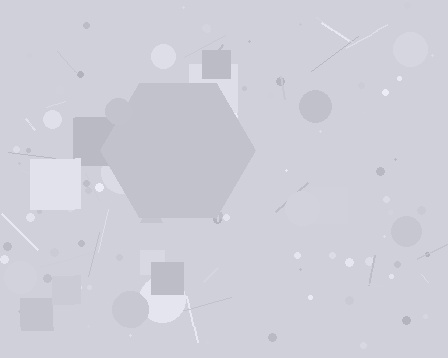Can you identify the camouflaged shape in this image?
The camouflaged shape is a hexagon.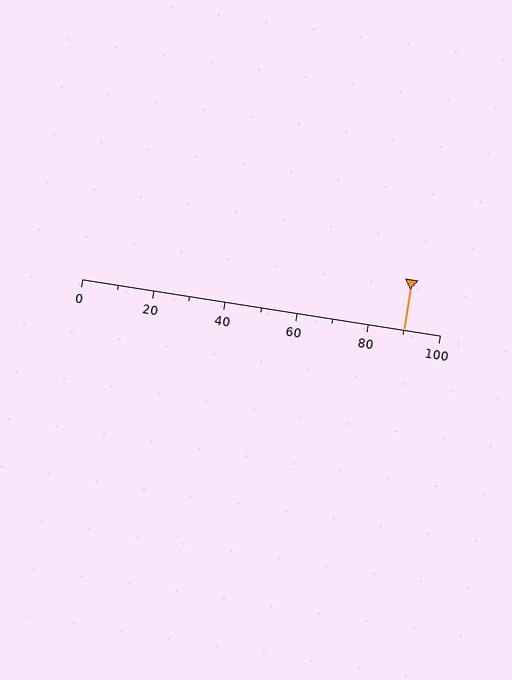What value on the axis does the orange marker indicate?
The marker indicates approximately 90.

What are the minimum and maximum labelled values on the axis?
The axis runs from 0 to 100.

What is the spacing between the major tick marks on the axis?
The major ticks are spaced 20 apart.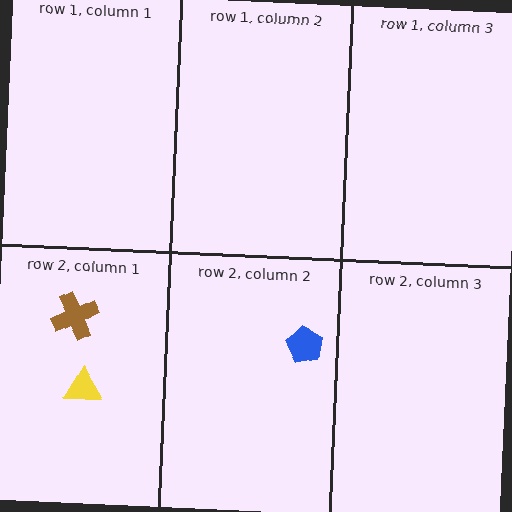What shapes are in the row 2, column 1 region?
The brown cross, the yellow triangle.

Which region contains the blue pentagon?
The row 2, column 2 region.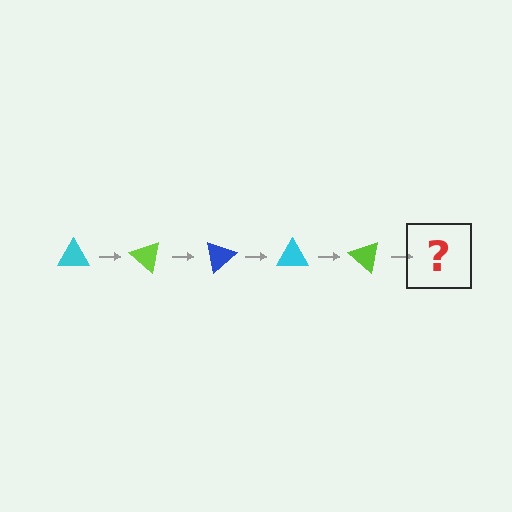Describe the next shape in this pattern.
It should be a blue triangle, rotated 200 degrees from the start.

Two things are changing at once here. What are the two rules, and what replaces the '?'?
The two rules are that it rotates 40 degrees each step and the color cycles through cyan, lime, and blue. The '?' should be a blue triangle, rotated 200 degrees from the start.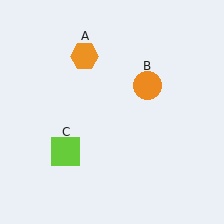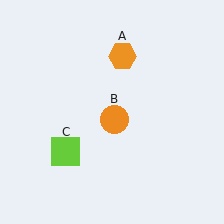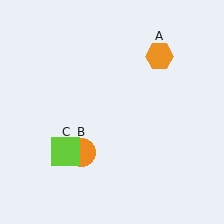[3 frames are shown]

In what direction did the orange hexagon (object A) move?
The orange hexagon (object A) moved right.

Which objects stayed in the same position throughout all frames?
Lime square (object C) remained stationary.